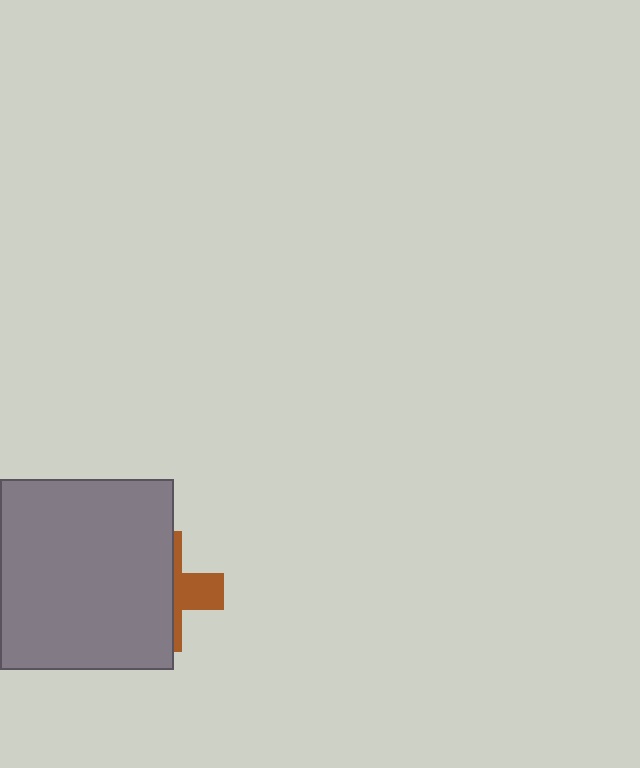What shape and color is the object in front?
The object in front is a gray rectangle.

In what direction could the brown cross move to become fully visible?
The brown cross could move right. That would shift it out from behind the gray rectangle entirely.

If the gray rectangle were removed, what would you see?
You would see the complete brown cross.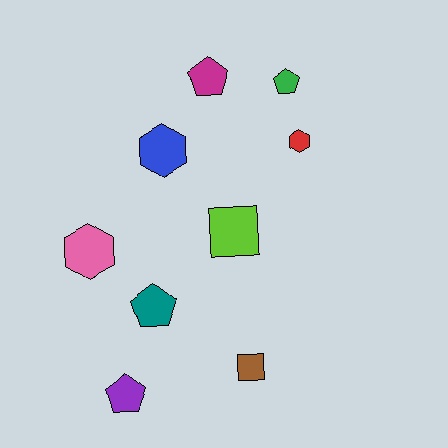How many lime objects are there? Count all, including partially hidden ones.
There is 1 lime object.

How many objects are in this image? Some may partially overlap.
There are 9 objects.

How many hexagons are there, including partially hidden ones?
There are 3 hexagons.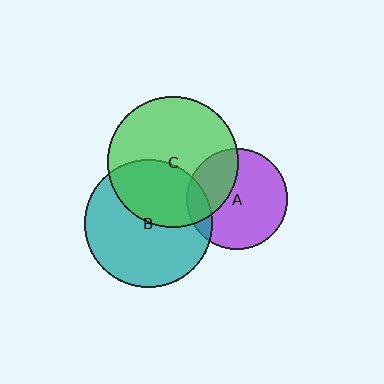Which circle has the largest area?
Circle C (green).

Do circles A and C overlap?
Yes.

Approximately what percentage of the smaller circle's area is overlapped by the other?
Approximately 30%.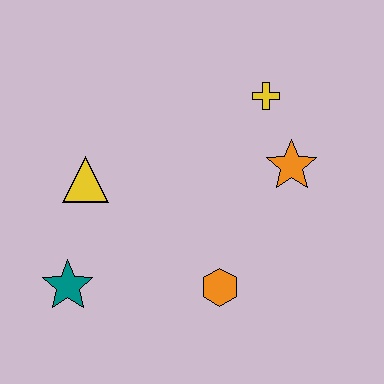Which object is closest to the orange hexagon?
The orange star is closest to the orange hexagon.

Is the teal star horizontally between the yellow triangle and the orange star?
No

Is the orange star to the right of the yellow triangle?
Yes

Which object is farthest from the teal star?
The yellow cross is farthest from the teal star.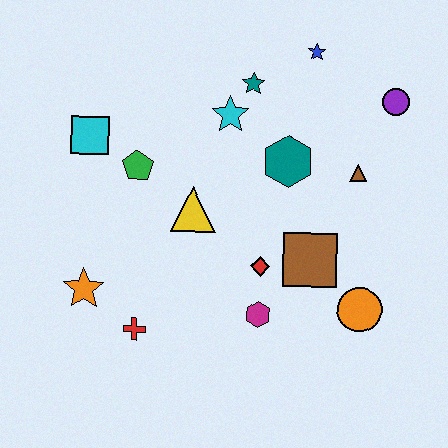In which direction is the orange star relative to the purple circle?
The orange star is to the left of the purple circle.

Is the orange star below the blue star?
Yes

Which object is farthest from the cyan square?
The orange circle is farthest from the cyan square.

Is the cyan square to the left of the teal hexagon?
Yes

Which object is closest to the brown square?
The red diamond is closest to the brown square.